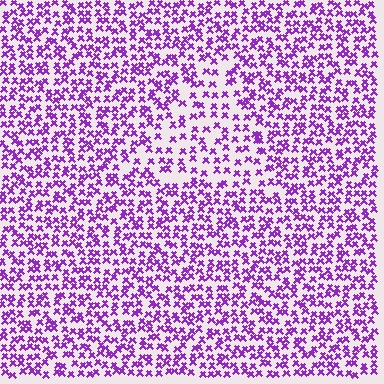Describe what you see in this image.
The image contains small purple elements arranged at two different densities. A triangle-shaped region is visible where the elements are less densely packed than the surrounding area.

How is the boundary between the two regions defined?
The boundary is defined by a change in element density (approximately 1.7x ratio). All elements are the same color, size, and shape.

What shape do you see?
I see a triangle.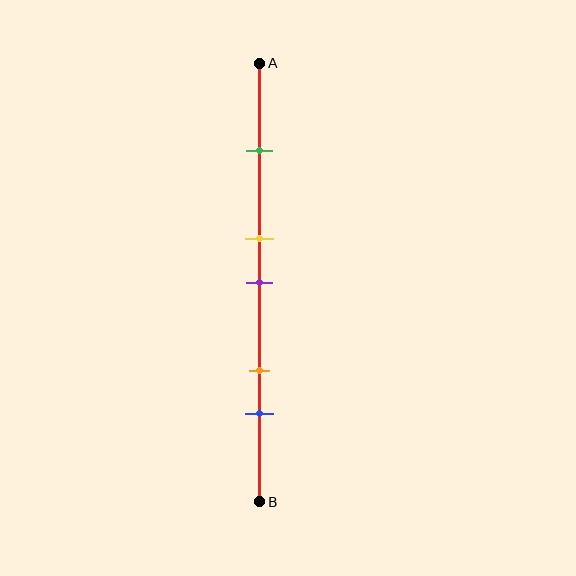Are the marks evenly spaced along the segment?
No, the marks are not evenly spaced.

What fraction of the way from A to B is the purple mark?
The purple mark is approximately 50% (0.5) of the way from A to B.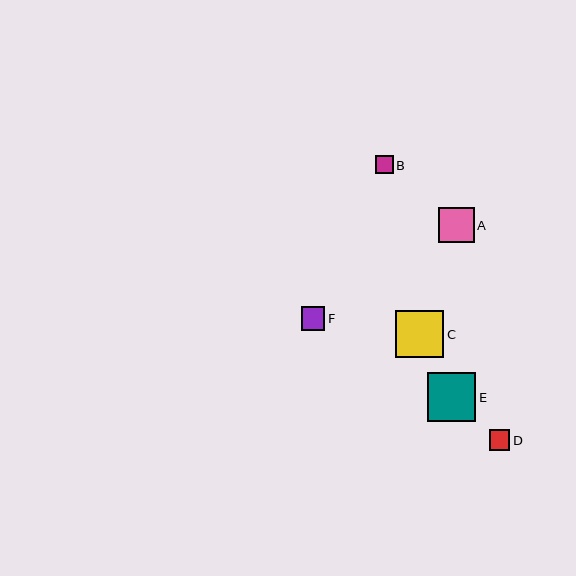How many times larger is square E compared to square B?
Square E is approximately 2.7 times the size of square B.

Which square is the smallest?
Square B is the smallest with a size of approximately 18 pixels.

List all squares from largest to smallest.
From largest to smallest: E, C, A, F, D, B.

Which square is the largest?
Square E is the largest with a size of approximately 48 pixels.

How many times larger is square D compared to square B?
Square D is approximately 1.1 times the size of square B.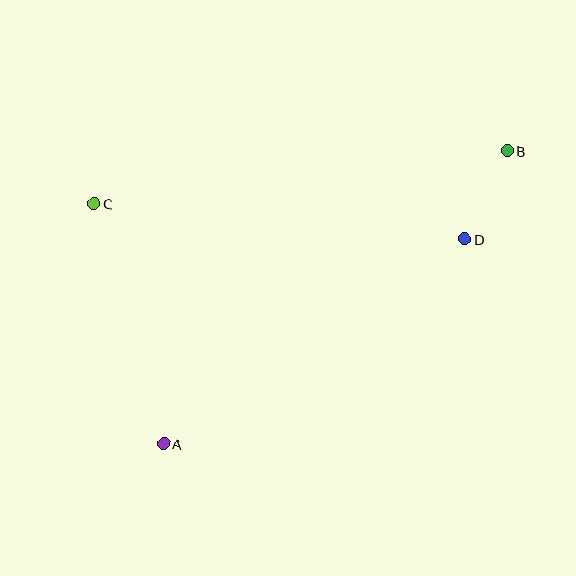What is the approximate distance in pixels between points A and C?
The distance between A and C is approximately 250 pixels.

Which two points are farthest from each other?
Points A and B are farthest from each other.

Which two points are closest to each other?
Points B and D are closest to each other.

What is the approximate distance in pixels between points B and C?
The distance between B and C is approximately 416 pixels.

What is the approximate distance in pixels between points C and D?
The distance between C and D is approximately 373 pixels.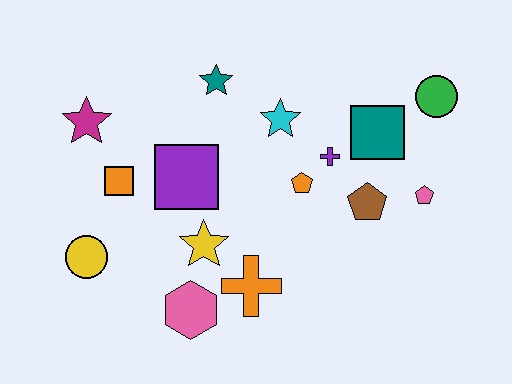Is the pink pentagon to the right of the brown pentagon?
Yes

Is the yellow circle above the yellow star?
No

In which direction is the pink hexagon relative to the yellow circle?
The pink hexagon is to the right of the yellow circle.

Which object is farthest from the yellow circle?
The green circle is farthest from the yellow circle.